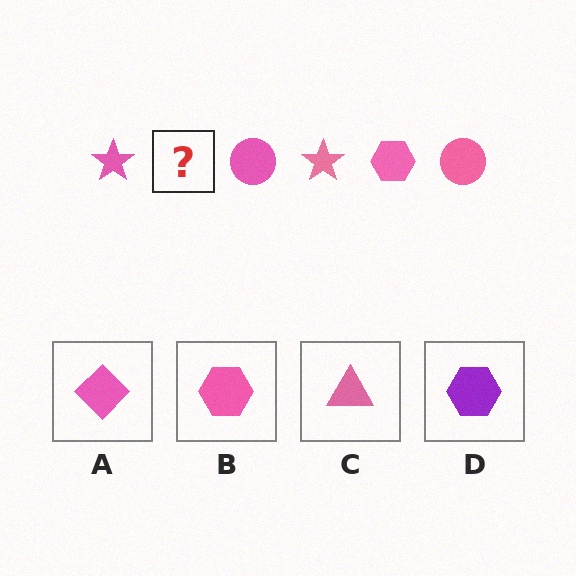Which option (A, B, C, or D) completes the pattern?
B.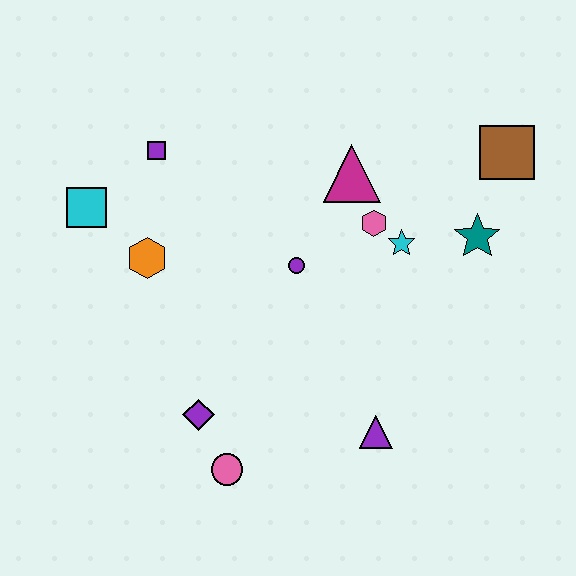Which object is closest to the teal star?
The cyan star is closest to the teal star.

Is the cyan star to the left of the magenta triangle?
No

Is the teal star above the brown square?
No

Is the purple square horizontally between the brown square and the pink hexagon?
No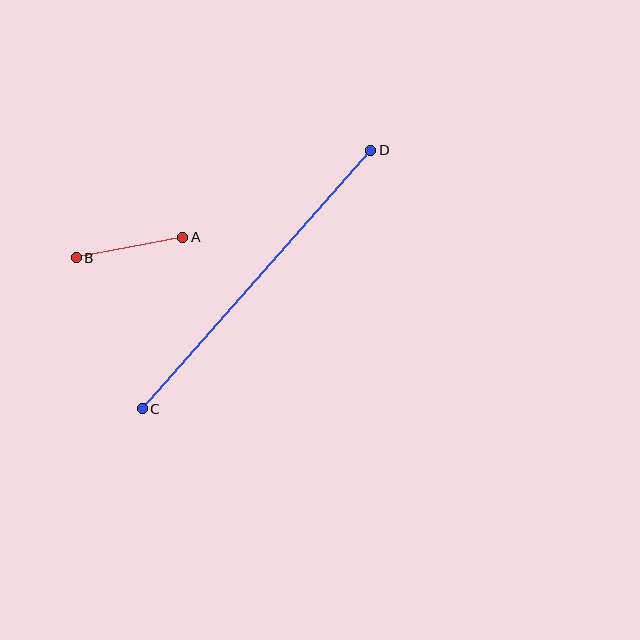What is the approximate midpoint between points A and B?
The midpoint is at approximately (130, 248) pixels.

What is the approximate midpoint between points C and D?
The midpoint is at approximately (256, 279) pixels.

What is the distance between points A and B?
The distance is approximately 109 pixels.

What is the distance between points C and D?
The distance is approximately 345 pixels.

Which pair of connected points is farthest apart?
Points C and D are farthest apart.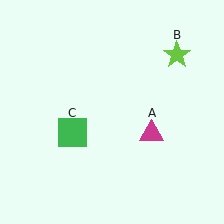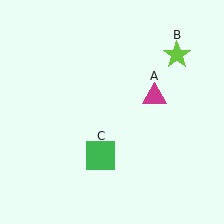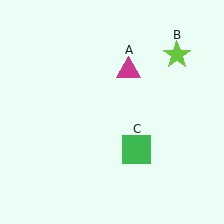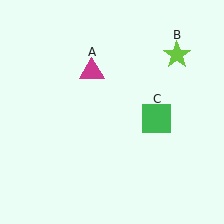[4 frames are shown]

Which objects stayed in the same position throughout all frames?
Lime star (object B) remained stationary.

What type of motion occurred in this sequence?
The magenta triangle (object A), green square (object C) rotated counterclockwise around the center of the scene.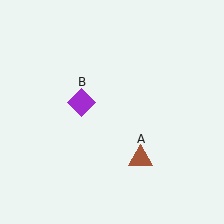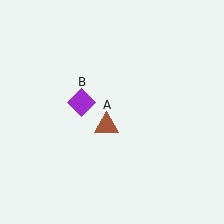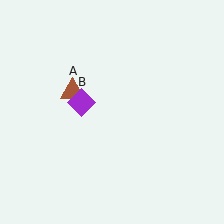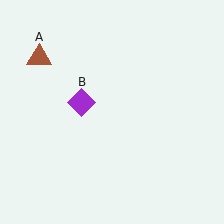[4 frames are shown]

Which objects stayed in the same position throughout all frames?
Purple diamond (object B) remained stationary.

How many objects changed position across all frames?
1 object changed position: brown triangle (object A).